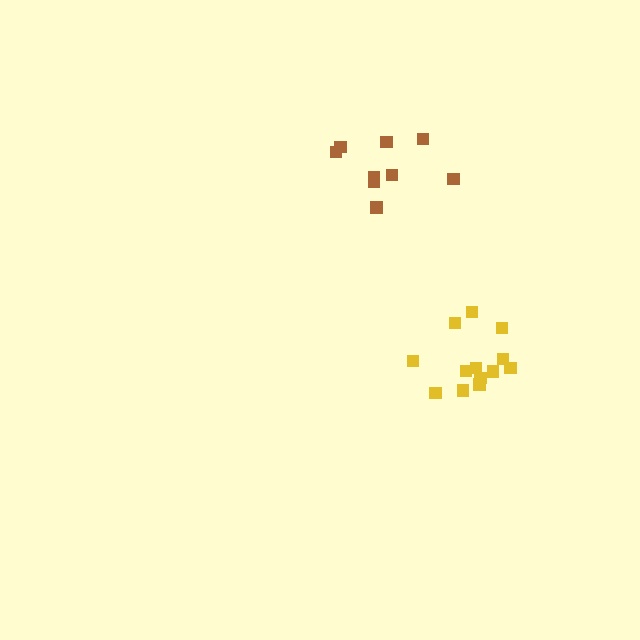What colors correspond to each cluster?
The clusters are colored: yellow, brown.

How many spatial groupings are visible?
There are 2 spatial groupings.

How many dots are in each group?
Group 1: 13 dots, Group 2: 9 dots (22 total).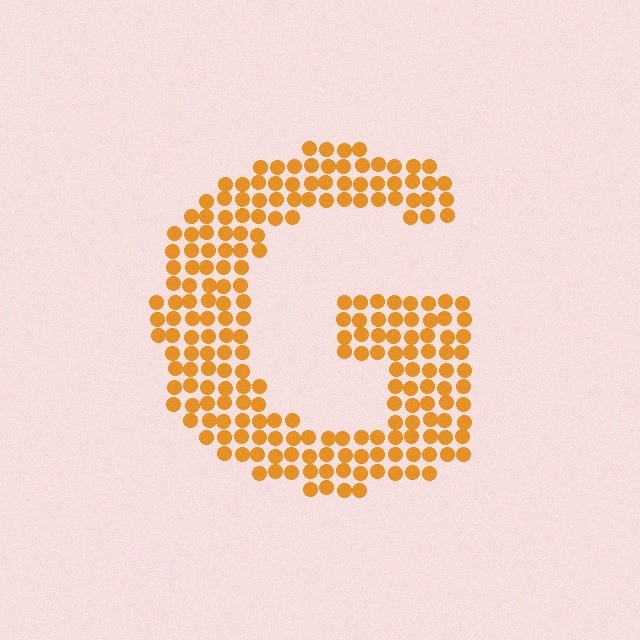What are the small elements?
The small elements are circles.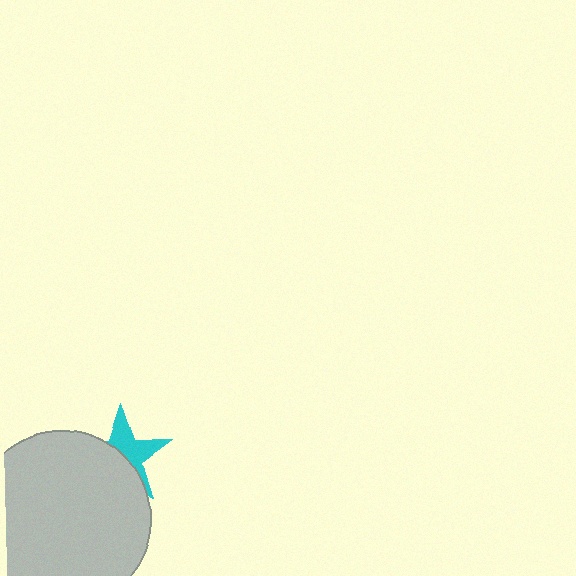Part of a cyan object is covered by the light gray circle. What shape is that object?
It is a star.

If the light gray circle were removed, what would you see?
You would see the complete cyan star.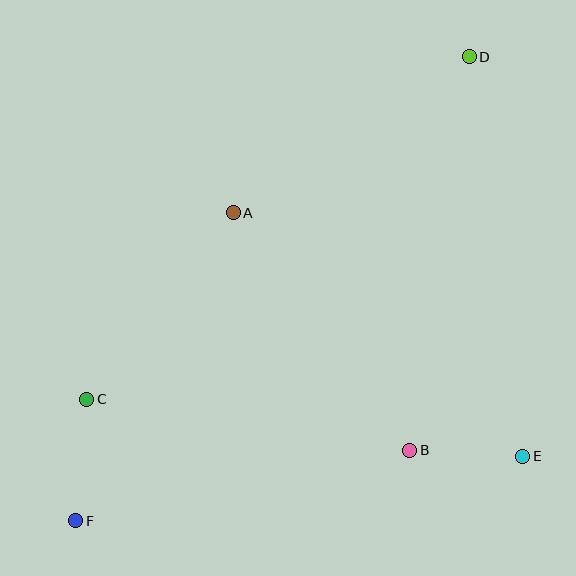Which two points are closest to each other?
Points B and E are closest to each other.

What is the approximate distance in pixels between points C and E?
The distance between C and E is approximately 440 pixels.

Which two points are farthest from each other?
Points D and F are farthest from each other.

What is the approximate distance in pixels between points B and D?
The distance between B and D is approximately 398 pixels.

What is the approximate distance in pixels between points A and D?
The distance between A and D is approximately 283 pixels.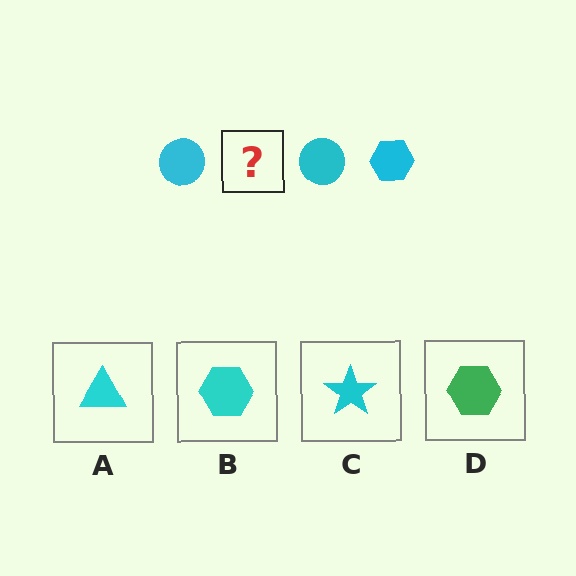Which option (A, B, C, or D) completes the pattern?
B.